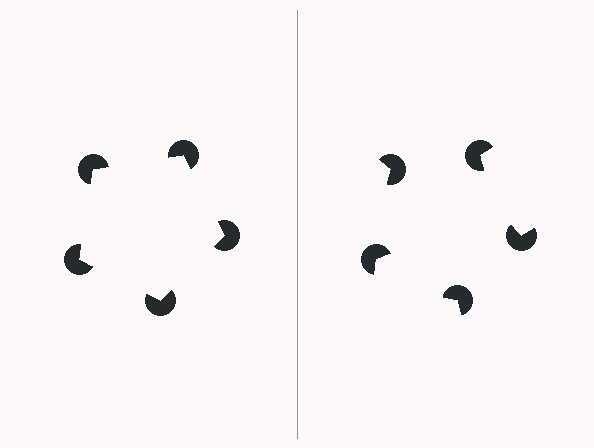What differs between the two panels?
The pac-man discs are positioned identically on both sides; only the wedge orientations differ. On the left they align to a pentagon; on the right they are misaligned.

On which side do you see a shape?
An illusory pentagon appears on the left side. On the right side the wedge cuts are rotated, so no coherent shape forms.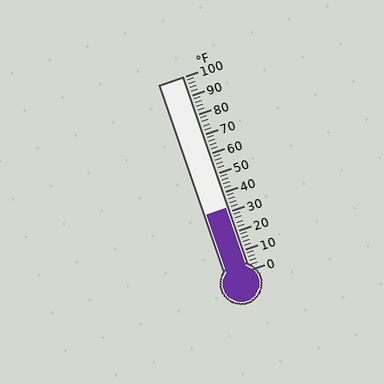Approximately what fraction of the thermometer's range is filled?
The thermometer is filled to approximately 30% of its range.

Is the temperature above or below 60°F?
The temperature is below 60°F.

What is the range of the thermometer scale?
The thermometer scale ranges from 0°F to 100°F.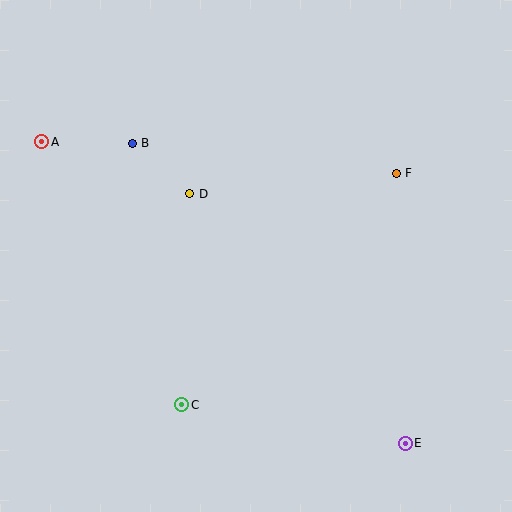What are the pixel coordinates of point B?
Point B is at (132, 143).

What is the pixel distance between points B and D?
The distance between B and D is 77 pixels.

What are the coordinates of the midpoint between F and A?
The midpoint between F and A is at (219, 157).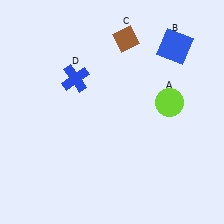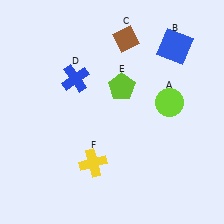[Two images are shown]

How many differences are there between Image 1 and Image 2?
There are 2 differences between the two images.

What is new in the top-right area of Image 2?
A lime pentagon (E) was added in the top-right area of Image 2.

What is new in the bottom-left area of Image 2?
A yellow cross (F) was added in the bottom-left area of Image 2.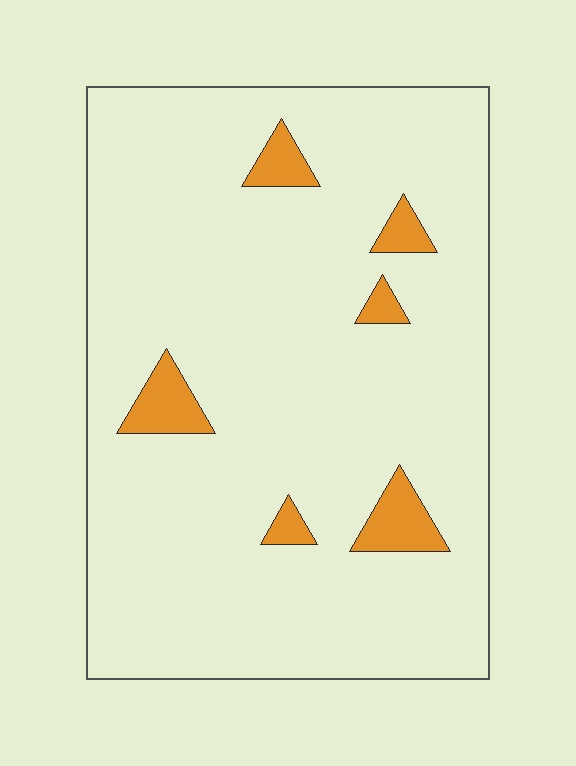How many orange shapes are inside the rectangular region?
6.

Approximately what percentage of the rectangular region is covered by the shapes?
Approximately 5%.